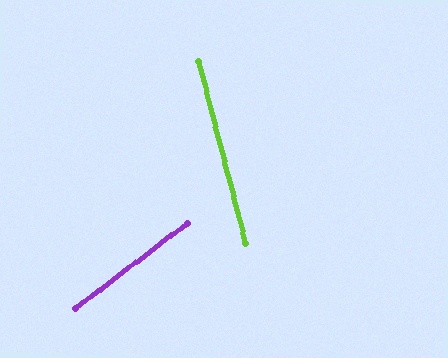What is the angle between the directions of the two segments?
Approximately 67 degrees.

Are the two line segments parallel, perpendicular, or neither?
Neither parallel nor perpendicular — they differ by about 67°.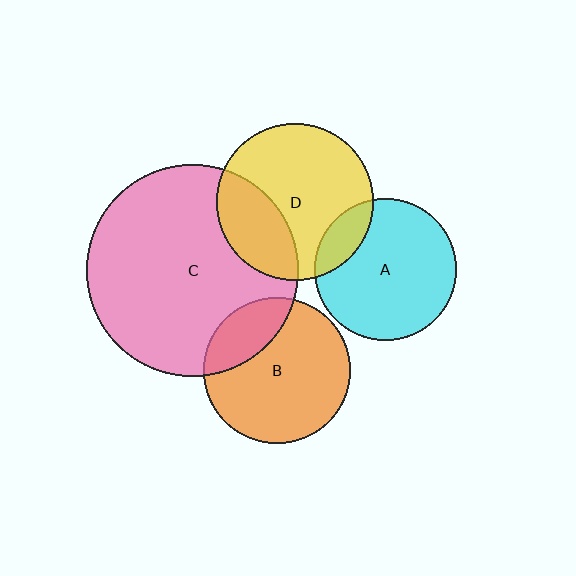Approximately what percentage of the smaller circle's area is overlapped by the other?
Approximately 30%.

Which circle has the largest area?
Circle C (pink).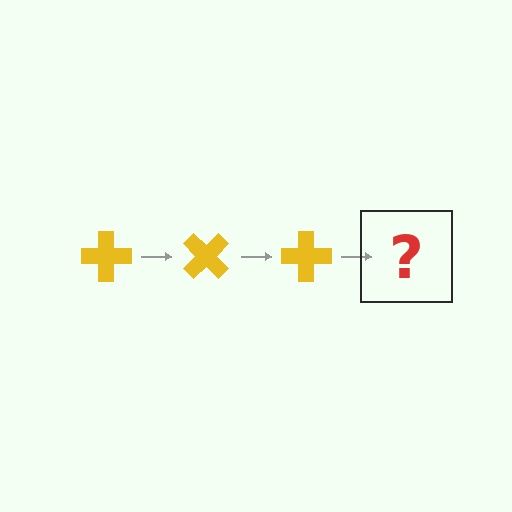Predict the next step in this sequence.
The next step is a yellow cross rotated 135 degrees.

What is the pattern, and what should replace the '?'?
The pattern is that the cross rotates 45 degrees each step. The '?' should be a yellow cross rotated 135 degrees.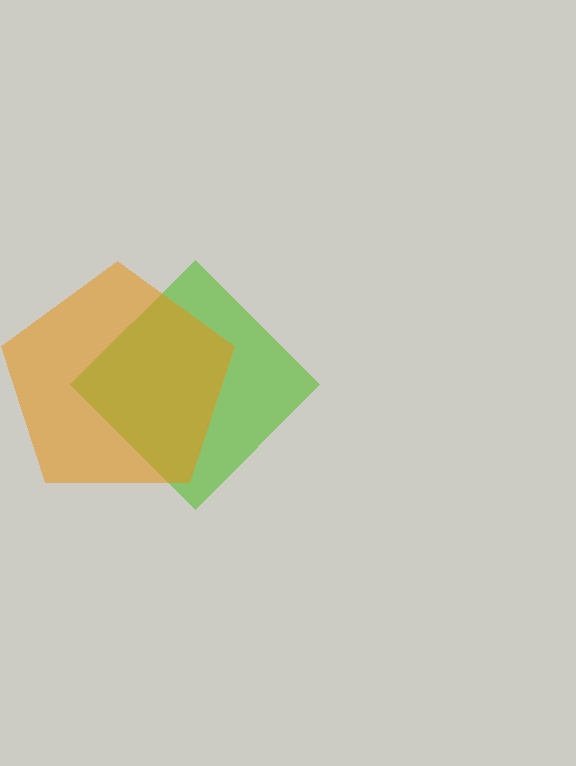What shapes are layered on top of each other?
The layered shapes are: a lime diamond, an orange pentagon.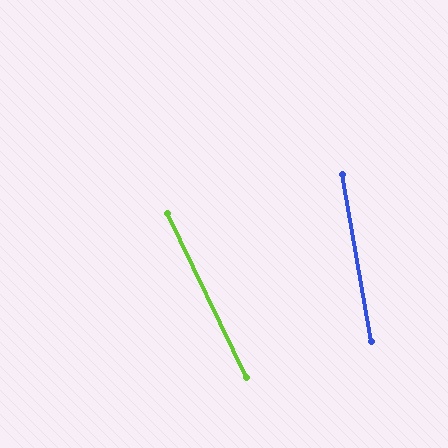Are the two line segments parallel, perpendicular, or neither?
Neither parallel nor perpendicular — they differ by about 16°.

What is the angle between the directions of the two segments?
Approximately 16 degrees.